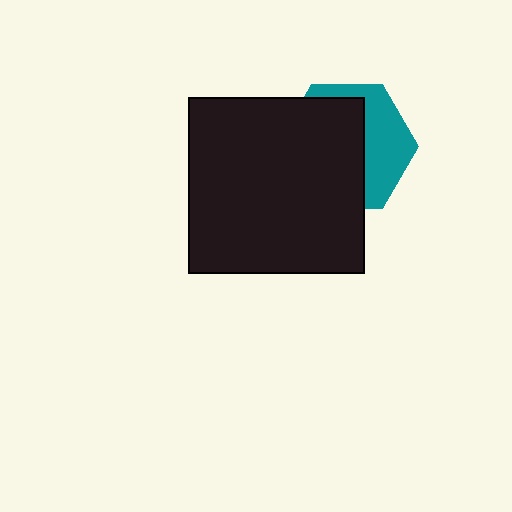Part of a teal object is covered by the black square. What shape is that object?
It is a hexagon.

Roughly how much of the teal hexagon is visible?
A small part of it is visible (roughly 39%).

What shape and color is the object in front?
The object in front is a black square.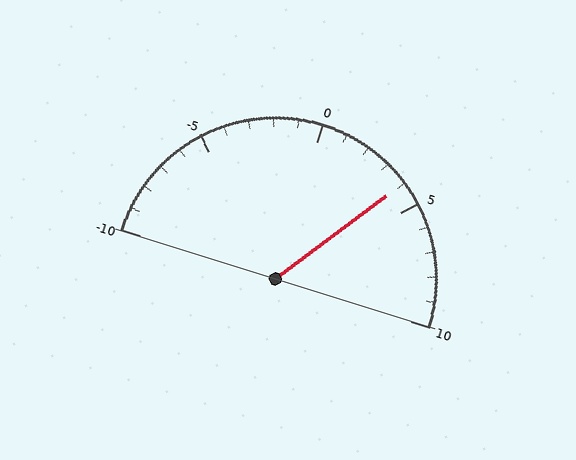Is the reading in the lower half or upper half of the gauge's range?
The reading is in the upper half of the range (-10 to 10).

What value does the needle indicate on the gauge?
The needle indicates approximately 4.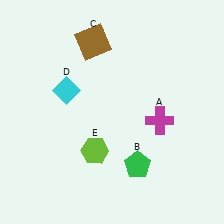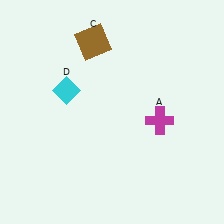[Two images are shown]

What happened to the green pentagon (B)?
The green pentagon (B) was removed in Image 2. It was in the bottom-right area of Image 1.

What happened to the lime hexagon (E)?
The lime hexagon (E) was removed in Image 2. It was in the bottom-left area of Image 1.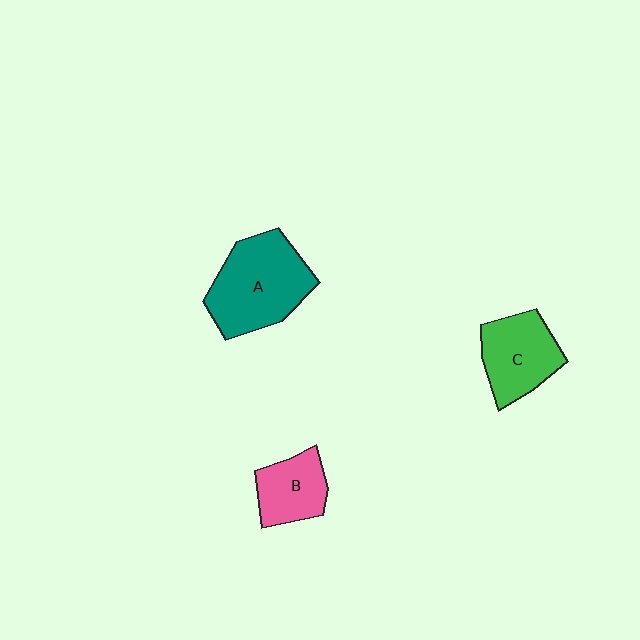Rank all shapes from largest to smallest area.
From largest to smallest: A (teal), C (green), B (pink).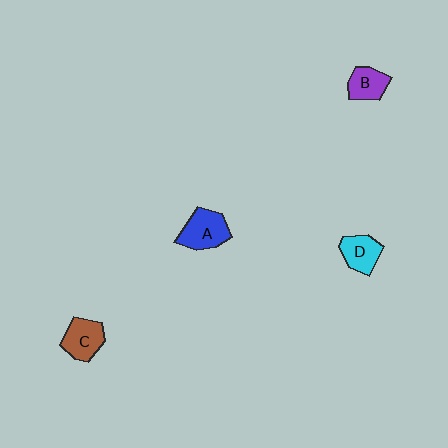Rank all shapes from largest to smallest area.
From largest to smallest: A (blue), C (brown), D (cyan), B (purple).